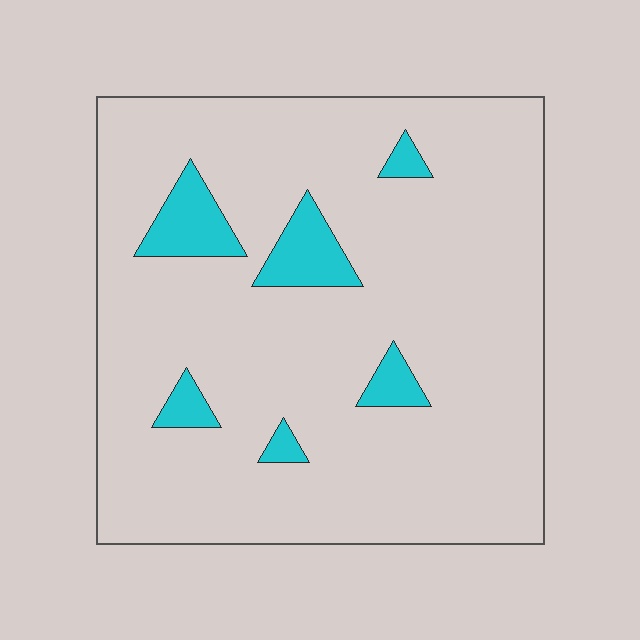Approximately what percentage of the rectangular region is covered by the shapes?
Approximately 10%.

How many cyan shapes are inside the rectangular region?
6.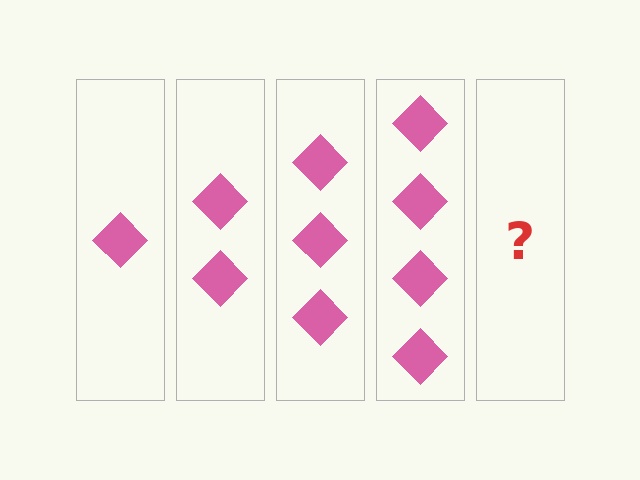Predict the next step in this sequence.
The next step is 5 diamonds.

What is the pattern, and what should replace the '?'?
The pattern is that each step adds one more diamond. The '?' should be 5 diamonds.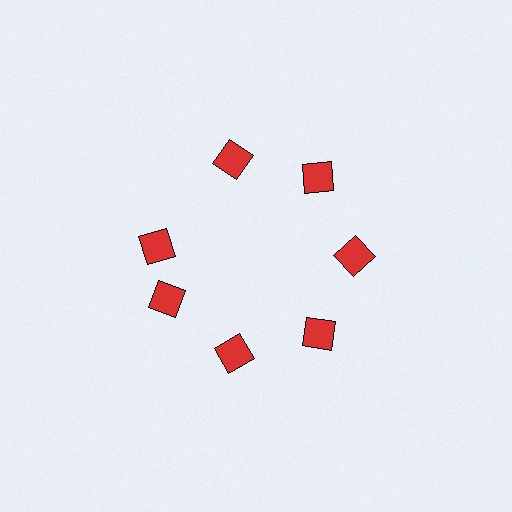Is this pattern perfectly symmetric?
No. The 7 red diamonds are arranged in a ring, but one element near the 10 o'clock position is rotated out of alignment along the ring, breaking the 7-fold rotational symmetry.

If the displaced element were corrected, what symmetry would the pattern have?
It would have 7-fold rotational symmetry — the pattern would map onto itself every 51 degrees.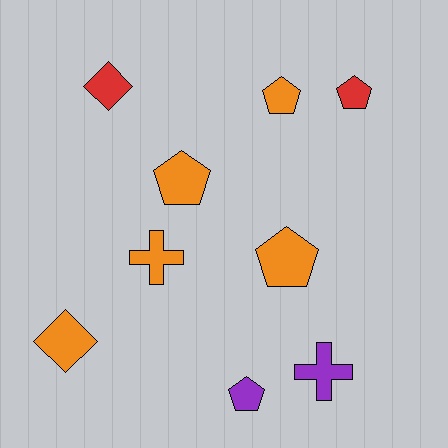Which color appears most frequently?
Orange, with 5 objects.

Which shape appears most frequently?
Pentagon, with 5 objects.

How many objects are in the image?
There are 9 objects.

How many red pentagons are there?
There is 1 red pentagon.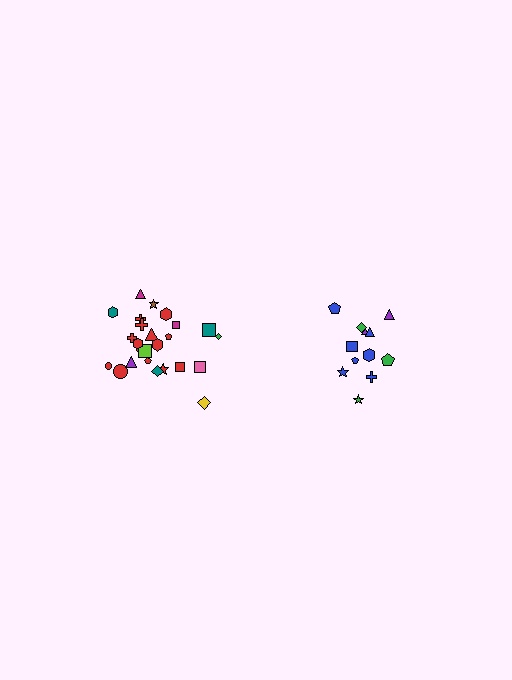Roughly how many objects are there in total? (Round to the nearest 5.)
Roughly 35 objects in total.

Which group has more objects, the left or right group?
The left group.